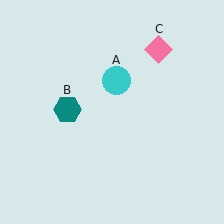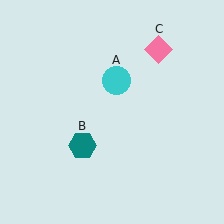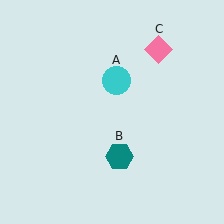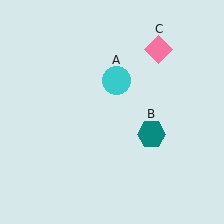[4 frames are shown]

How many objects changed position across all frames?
1 object changed position: teal hexagon (object B).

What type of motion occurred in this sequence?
The teal hexagon (object B) rotated counterclockwise around the center of the scene.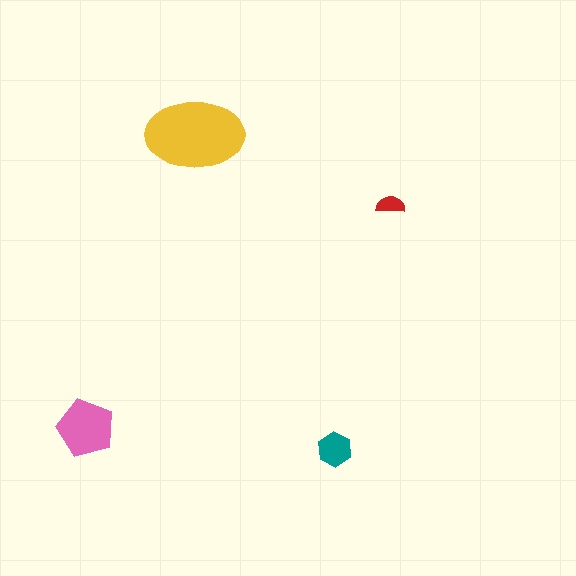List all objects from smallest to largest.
The red semicircle, the teal hexagon, the pink pentagon, the yellow ellipse.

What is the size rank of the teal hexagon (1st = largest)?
3rd.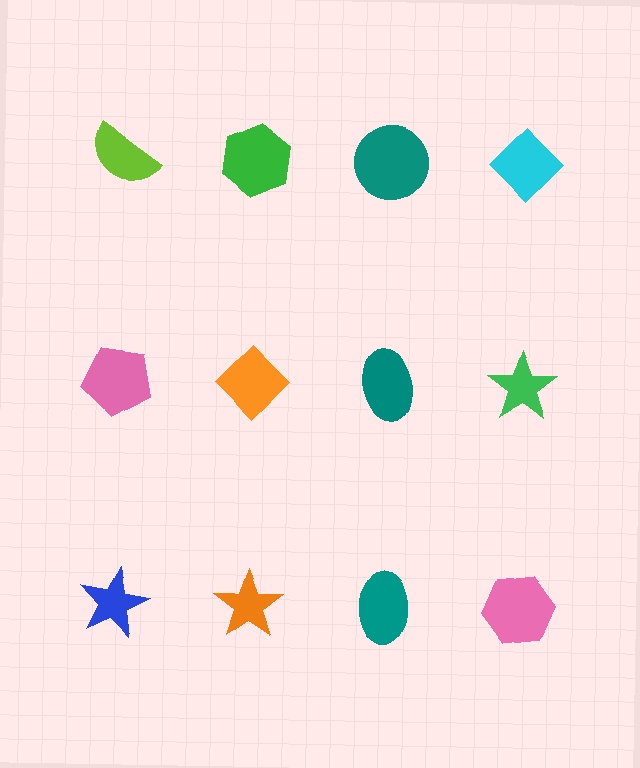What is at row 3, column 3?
A teal ellipse.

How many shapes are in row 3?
4 shapes.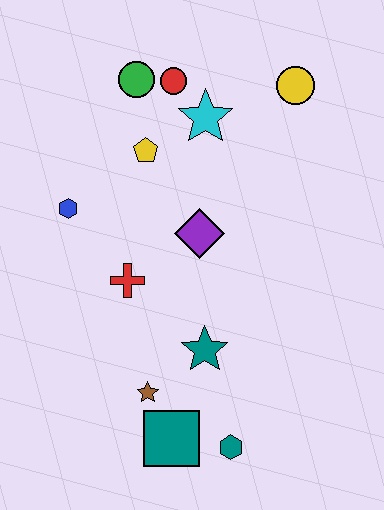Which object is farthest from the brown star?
The yellow circle is farthest from the brown star.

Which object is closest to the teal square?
The brown star is closest to the teal square.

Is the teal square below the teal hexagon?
No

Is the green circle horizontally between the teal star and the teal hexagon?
No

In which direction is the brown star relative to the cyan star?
The brown star is below the cyan star.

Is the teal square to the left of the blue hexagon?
No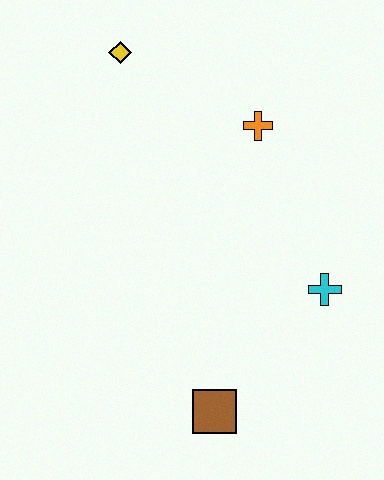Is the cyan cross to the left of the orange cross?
No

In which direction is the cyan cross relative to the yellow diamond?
The cyan cross is below the yellow diamond.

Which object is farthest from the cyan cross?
The yellow diamond is farthest from the cyan cross.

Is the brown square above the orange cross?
No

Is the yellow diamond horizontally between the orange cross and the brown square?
No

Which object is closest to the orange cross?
The yellow diamond is closest to the orange cross.